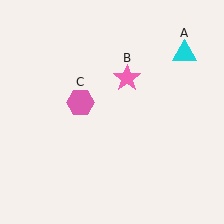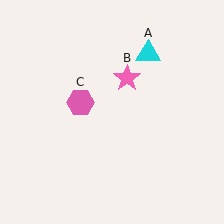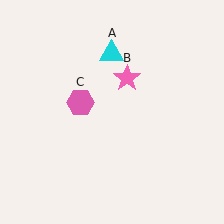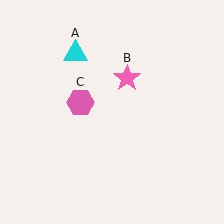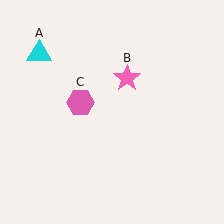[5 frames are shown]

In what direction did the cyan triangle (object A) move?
The cyan triangle (object A) moved left.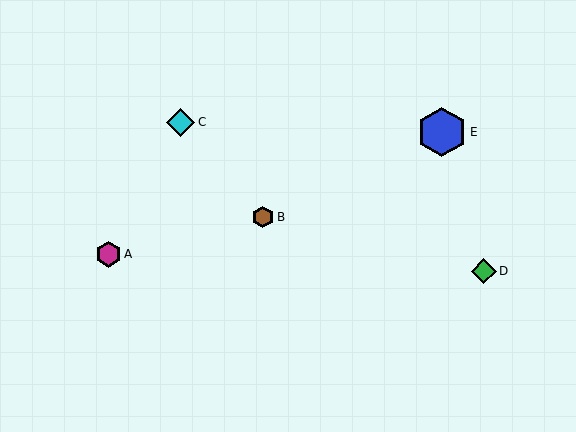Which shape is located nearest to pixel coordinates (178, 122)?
The cyan diamond (labeled C) at (181, 122) is nearest to that location.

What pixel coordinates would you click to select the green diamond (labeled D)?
Click at (484, 271) to select the green diamond D.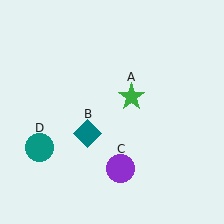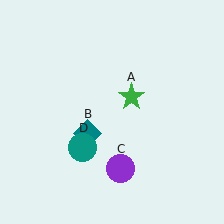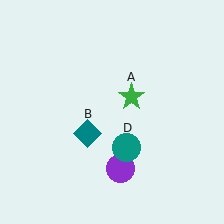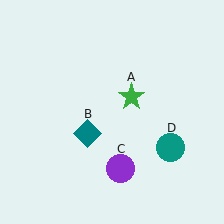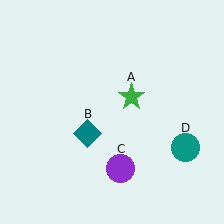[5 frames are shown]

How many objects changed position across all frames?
1 object changed position: teal circle (object D).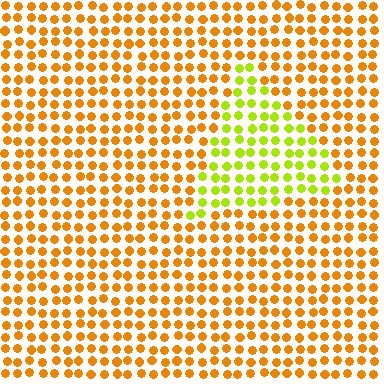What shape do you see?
I see a triangle.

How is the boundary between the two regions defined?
The boundary is defined purely by a slight shift in hue (about 45 degrees). Spacing, size, and orientation are identical on both sides.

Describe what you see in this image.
The image is filled with small orange elements in a uniform arrangement. A triangle-shaped region is visible where the elements are tinted to a slightly different hue, forming a subtle color boundary.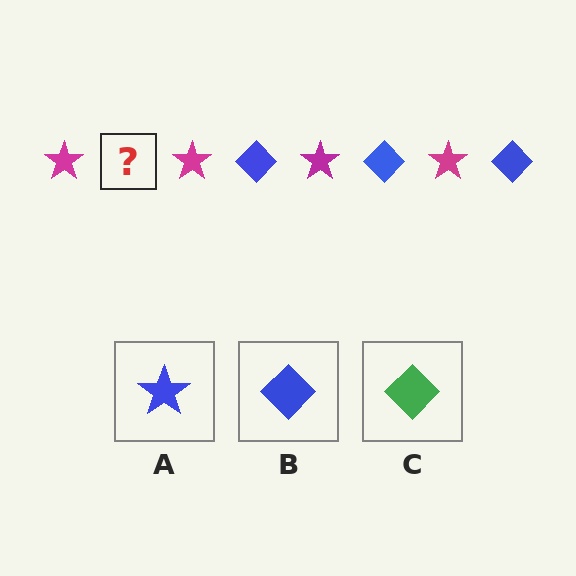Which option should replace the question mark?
Option B.